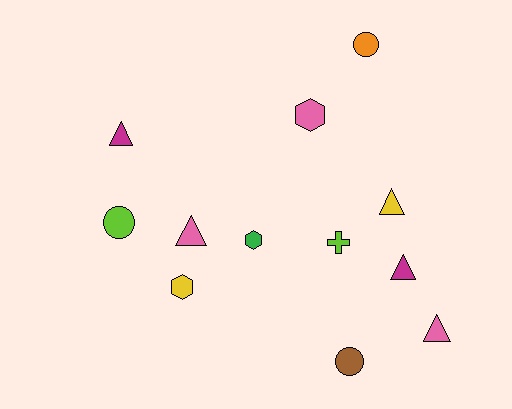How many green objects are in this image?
There is 1 green object.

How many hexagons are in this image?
There are 3 hexagons.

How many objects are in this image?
There are 12 objects.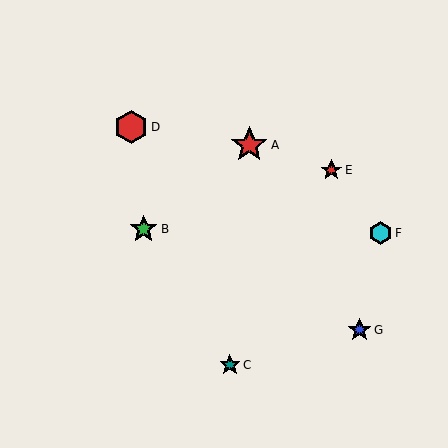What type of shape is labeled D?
Shape D is a red hexagon.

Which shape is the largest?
The red star (labeled A) is the largest.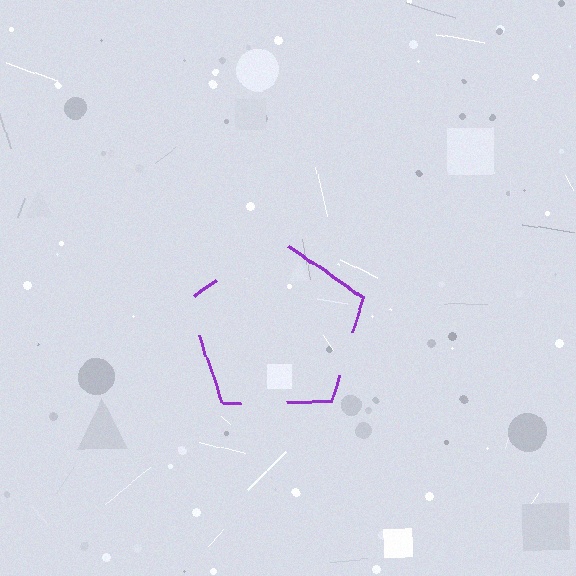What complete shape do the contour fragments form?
The contour fragments form a pentagon.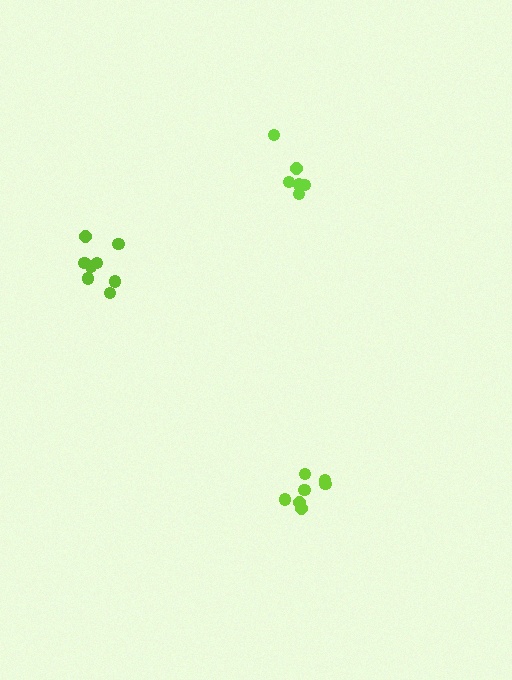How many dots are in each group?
Group 1: 8 dots, Group 2: 7 dots, Group 3: 6 dots (21 total).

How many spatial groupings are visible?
There are 3 spatial groupings.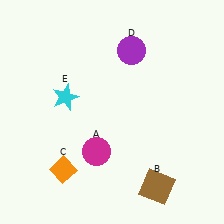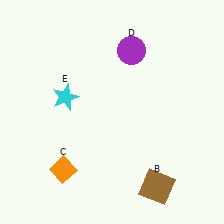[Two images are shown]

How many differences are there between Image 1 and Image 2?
There is 1 difference between the two images.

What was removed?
The magenta circle (A) was removed in Image 2.